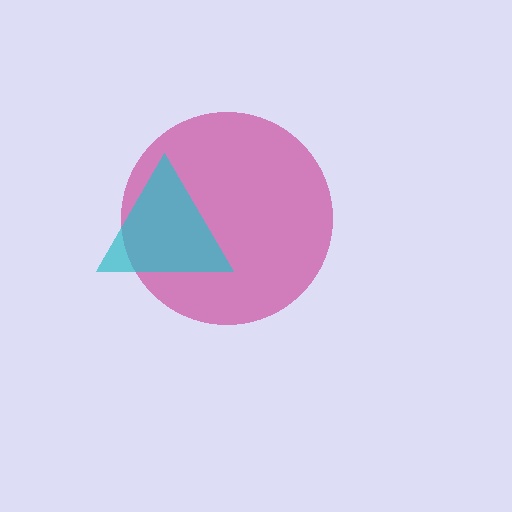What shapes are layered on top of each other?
The layered shapes are: a magenta circle, a cyan triangle.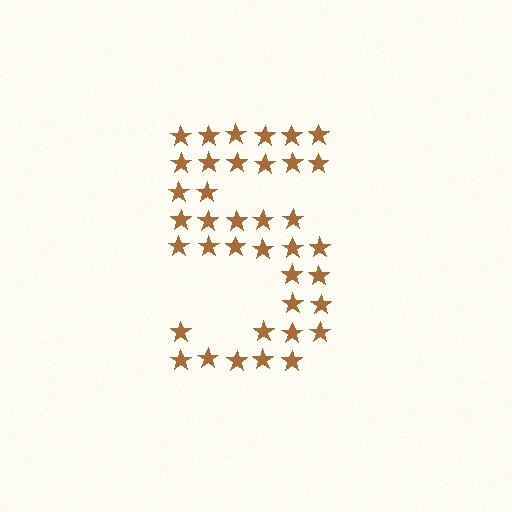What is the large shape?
The large shape is the digit 5.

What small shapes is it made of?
It is made of small stars.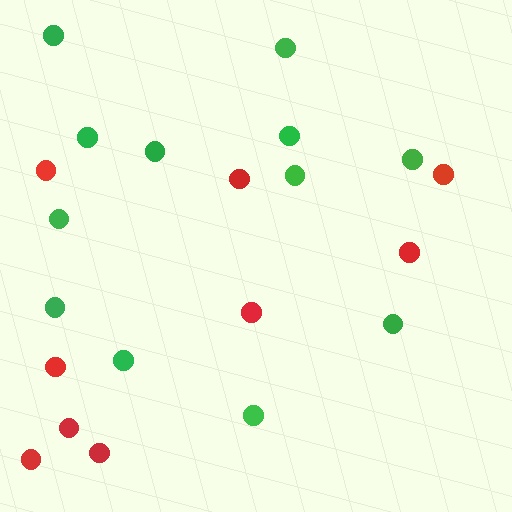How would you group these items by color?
There are 2 groups: one group of green circles (12) and one group of red circles (9).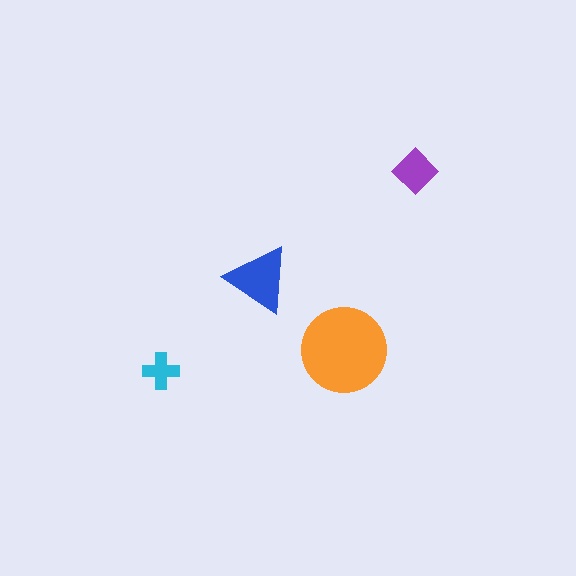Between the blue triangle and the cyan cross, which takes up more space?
The blue triangle.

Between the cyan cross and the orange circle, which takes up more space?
The orange circle.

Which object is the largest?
The orange circle.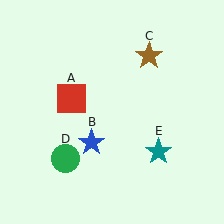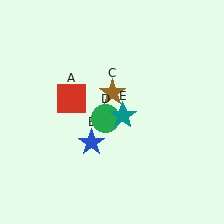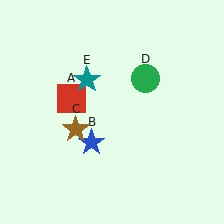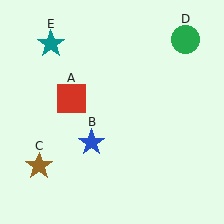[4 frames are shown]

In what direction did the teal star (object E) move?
The teal star (object E) moved up and to the left.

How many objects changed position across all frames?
3 objects changed position: brown star (object C), green circle (object D), teal star (object E).